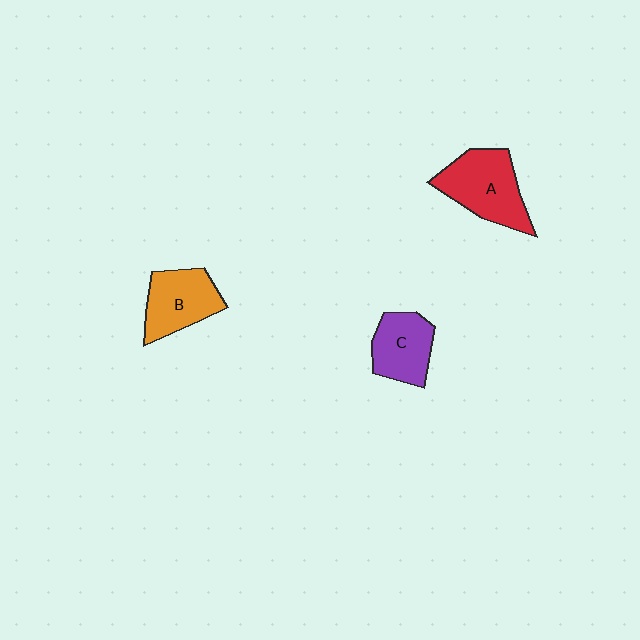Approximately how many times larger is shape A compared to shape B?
Approximately 1.2 times.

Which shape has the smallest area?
Shape C (purple).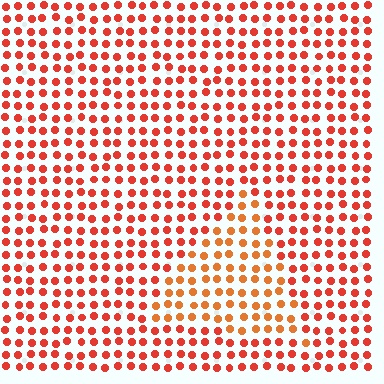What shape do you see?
I see a triangle.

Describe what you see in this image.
The image is filled with small red elements in a uniform arrangement. A triangle-shaped region is visible where the elements are tinted to a slightly different hue, forming a subtle color boundary.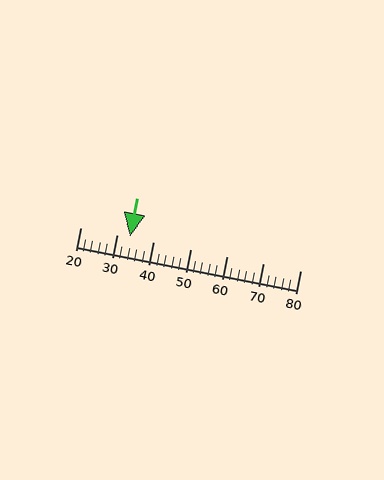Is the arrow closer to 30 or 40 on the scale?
The arrow is closer to 30.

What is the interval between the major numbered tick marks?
The major tick marks are spaced 10 units apart.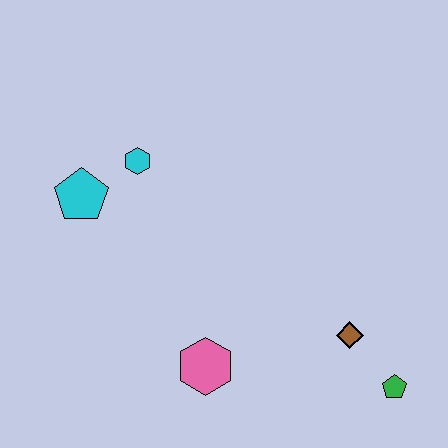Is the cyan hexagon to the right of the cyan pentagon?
Yes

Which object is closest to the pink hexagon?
The brown diamond is closest to the pink hexagon.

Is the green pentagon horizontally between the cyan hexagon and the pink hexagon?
No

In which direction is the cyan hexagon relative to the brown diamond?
The cyan hexagon is to the left of the brown diamond.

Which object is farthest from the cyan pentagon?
The green pentagon is farthest from the cyan pentagon.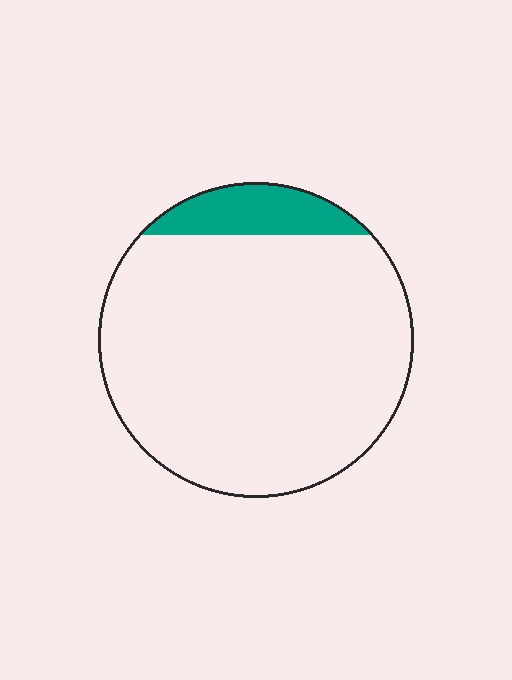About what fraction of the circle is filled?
About one tenth (1/10).